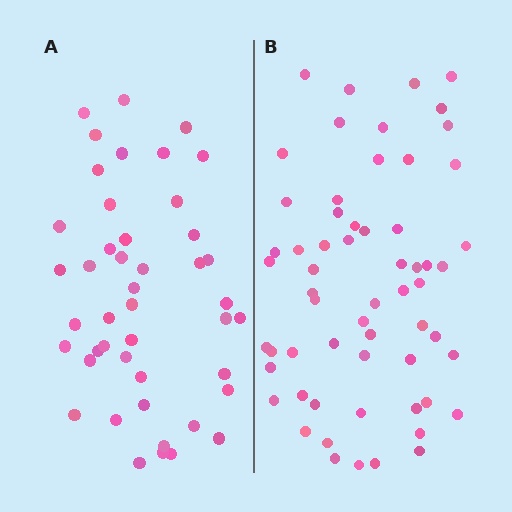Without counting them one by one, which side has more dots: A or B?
Region B (the right region) has more dots.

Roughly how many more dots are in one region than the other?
Region B has approximately 15 more dots than region A.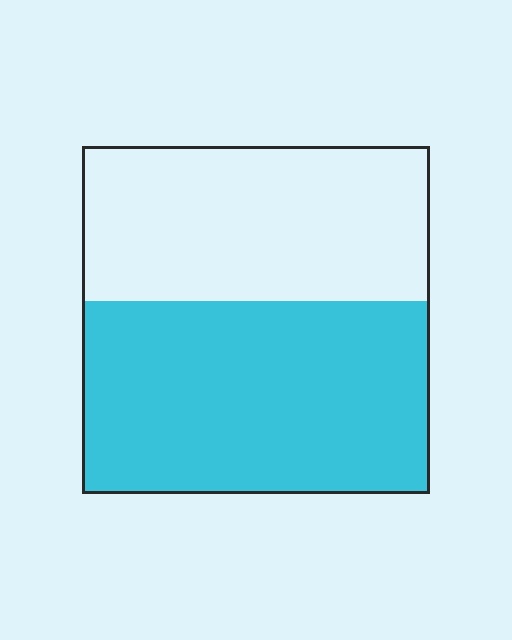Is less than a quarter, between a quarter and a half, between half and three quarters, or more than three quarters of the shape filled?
Between half and three quarters.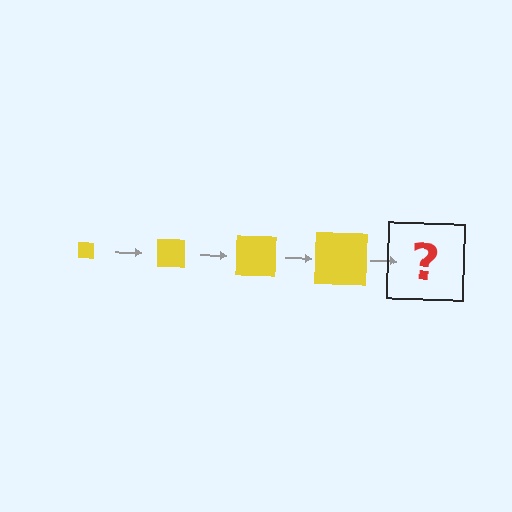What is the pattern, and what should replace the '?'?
The pattern is that the square gets progressively larger each step. The '?' should be a yellow square, larger than the previous one.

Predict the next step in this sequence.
The next step is a yellow square, larger than the previous one.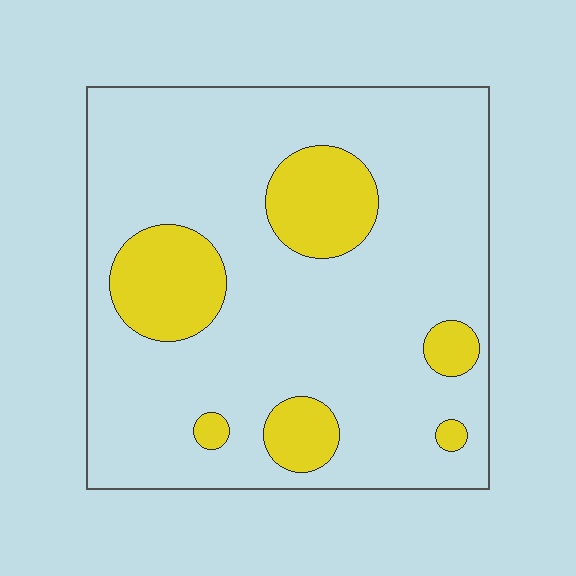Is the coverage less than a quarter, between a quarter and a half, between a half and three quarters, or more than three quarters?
Less than a quarter.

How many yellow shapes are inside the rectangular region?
6.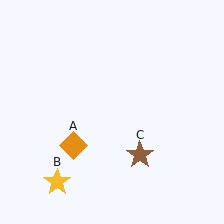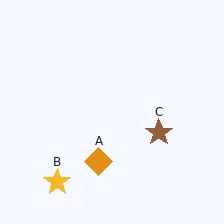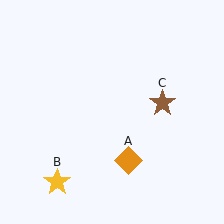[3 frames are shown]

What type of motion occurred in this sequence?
The orange diamond (object A), brown star (object C) rotated counterclockwise around the center of the scene.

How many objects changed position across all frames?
2 objects changed position: orange diamond (object A), brown star (object C).